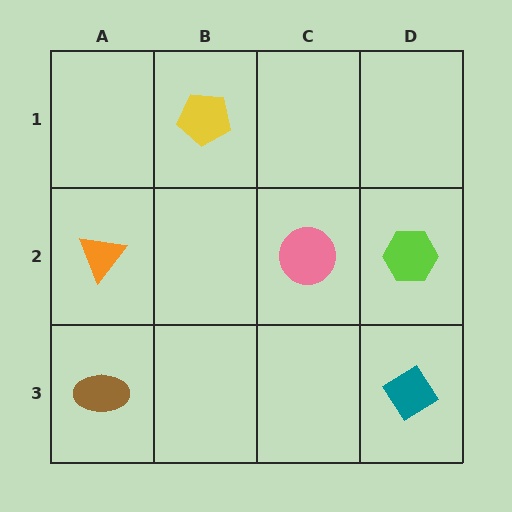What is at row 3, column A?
A brown ellipse.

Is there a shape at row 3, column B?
No, that cell is empty.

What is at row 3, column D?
A teal diamond.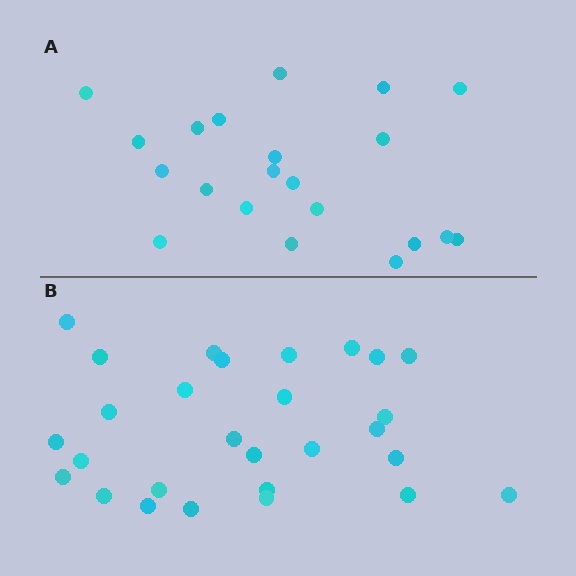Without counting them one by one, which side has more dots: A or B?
Region B (the bottom region) has more dots.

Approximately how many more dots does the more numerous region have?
Region B has roughly 8 or so more dots than region A.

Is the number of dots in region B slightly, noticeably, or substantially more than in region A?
Region B has noticeably more, but not dramatically so. The ratio is roughly 1.3 to 1.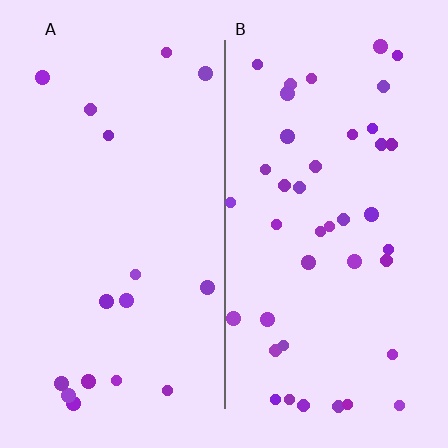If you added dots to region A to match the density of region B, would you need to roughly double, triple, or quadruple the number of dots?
Approximately double.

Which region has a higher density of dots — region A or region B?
B (the right).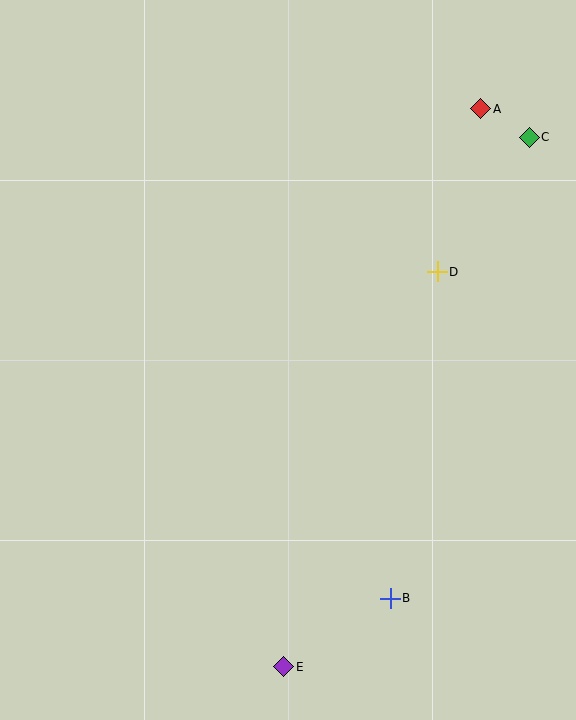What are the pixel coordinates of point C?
Point C is at (529, 137).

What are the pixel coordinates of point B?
Point B is at (390, 598).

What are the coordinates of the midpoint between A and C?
The midpoint between A and C is at (505, 123).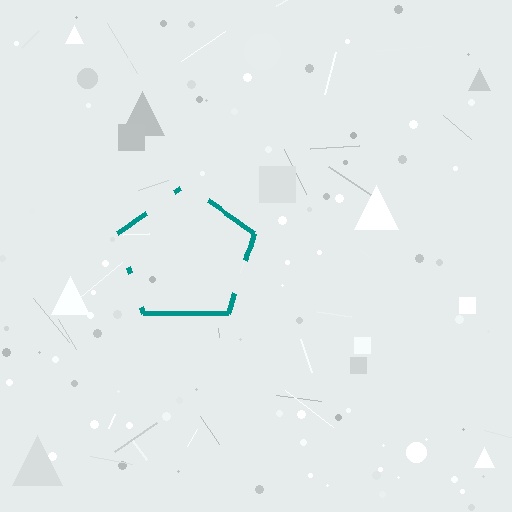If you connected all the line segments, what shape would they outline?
They would outline a pentagon.